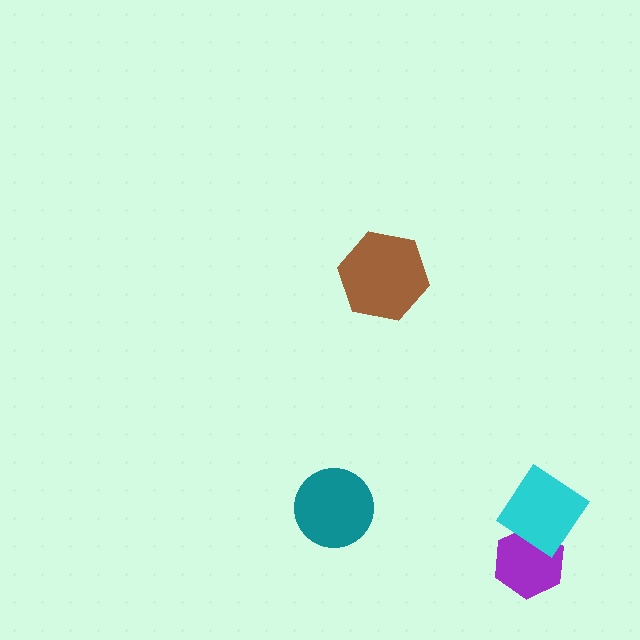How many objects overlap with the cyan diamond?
1 object overlaps with the cyan diamond.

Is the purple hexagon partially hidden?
Yes, it is partially covered by another shape.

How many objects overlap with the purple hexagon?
1 object overlaps with the purple hexagon.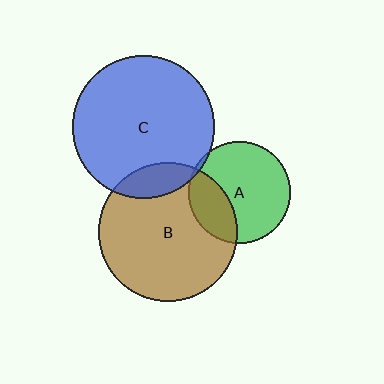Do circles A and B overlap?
Yes.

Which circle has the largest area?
Circle C (blue).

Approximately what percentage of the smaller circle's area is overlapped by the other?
Approximately 30%.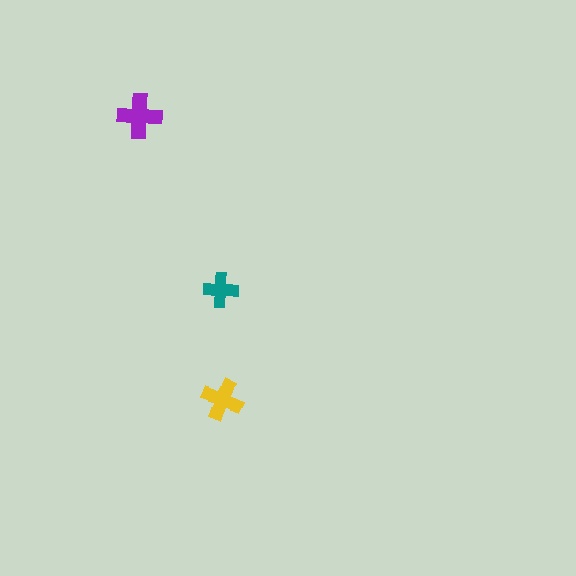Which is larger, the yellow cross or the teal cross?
The yellow one.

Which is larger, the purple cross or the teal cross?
The purple one.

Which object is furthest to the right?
The yellow cross is rightmost.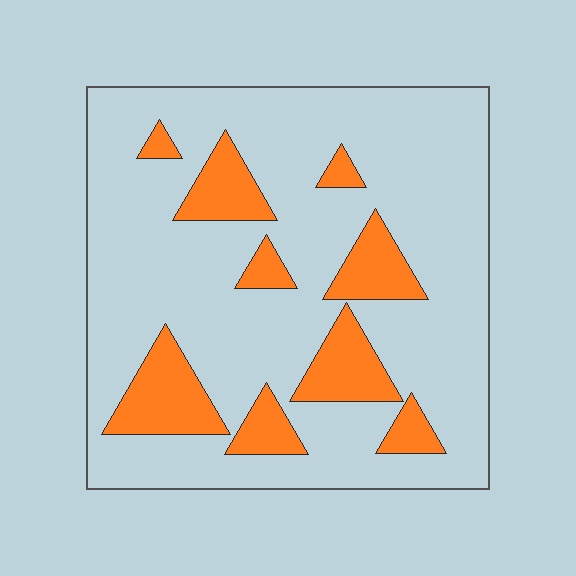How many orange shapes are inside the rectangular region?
9.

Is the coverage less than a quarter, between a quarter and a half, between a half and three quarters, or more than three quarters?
Less than a quarter.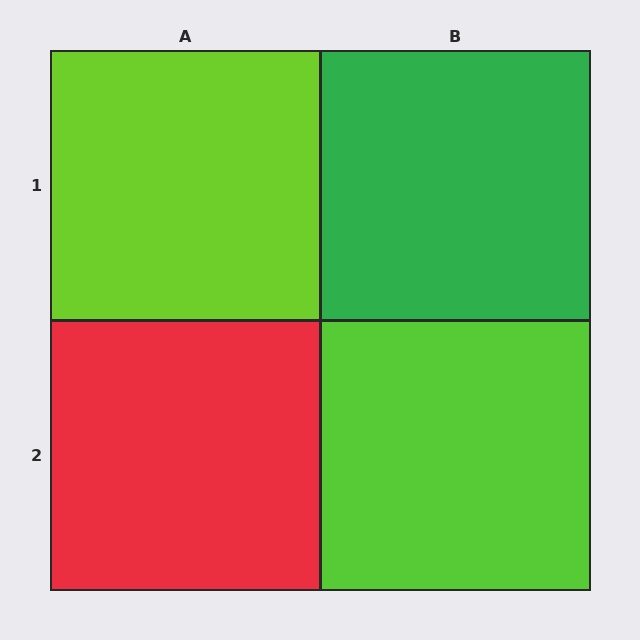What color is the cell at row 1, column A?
Lime.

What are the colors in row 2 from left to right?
Red, lime.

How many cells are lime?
2 cells are lime.